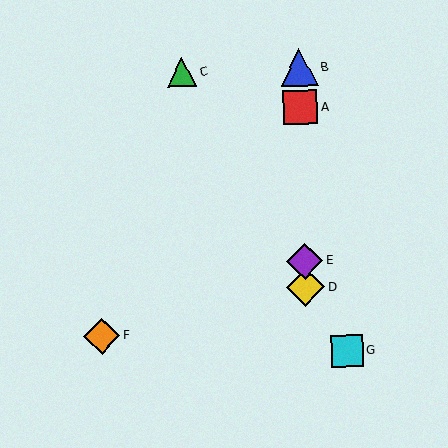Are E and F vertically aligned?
No, E is at x≈305 and F is at x≈102.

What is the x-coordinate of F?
Object F is at x≈102.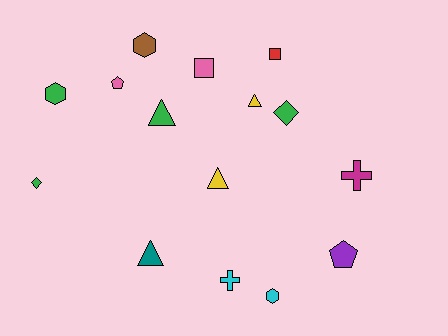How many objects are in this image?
There are 15 objects.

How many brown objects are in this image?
There is 1 brown object.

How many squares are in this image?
There are 2 squares.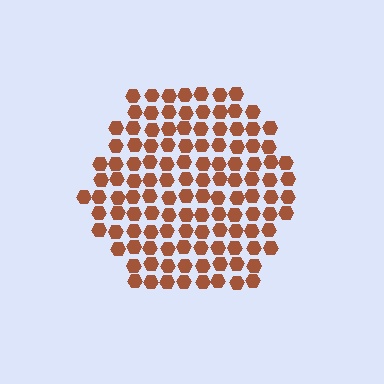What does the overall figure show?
The overall figure shows a hexagon.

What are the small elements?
The small elements are hexagons.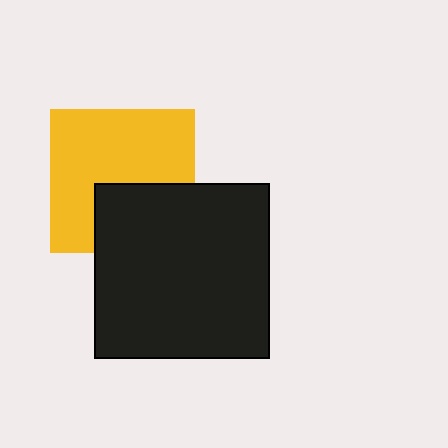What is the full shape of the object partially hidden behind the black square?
The partially hidden object is a yellow square.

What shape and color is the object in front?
The object in front is a black square.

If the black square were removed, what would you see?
You would see the complete yellow square.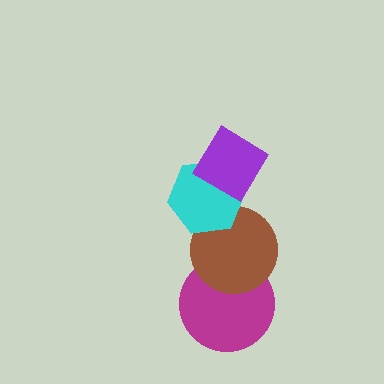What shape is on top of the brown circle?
The cyan hexagon is on top of the brown circle.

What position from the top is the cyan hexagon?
The cyan hexagon is 2nd from the top.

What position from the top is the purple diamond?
The purple diamond is 1st from the top.